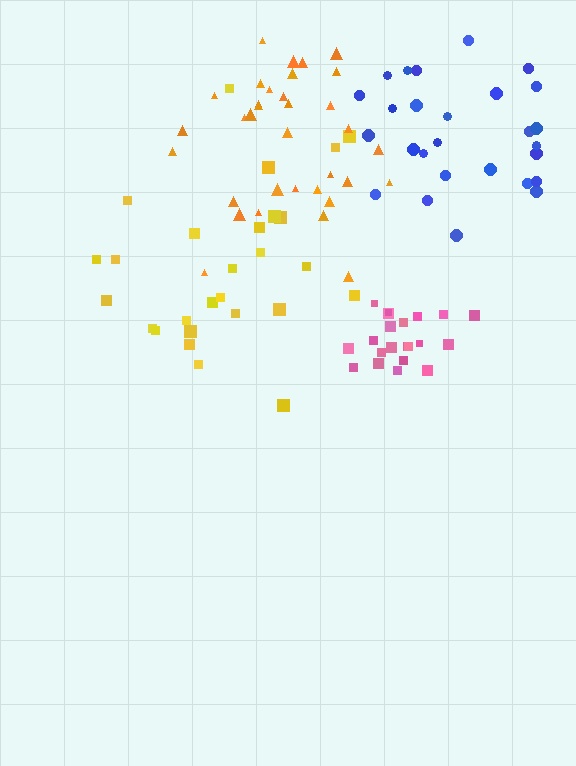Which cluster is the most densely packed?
Pink.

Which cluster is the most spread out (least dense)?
Blue.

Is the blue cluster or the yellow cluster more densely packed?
Yellow.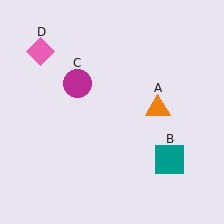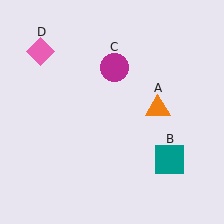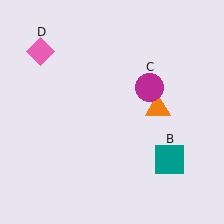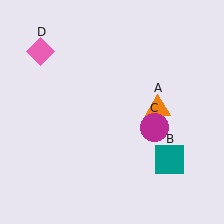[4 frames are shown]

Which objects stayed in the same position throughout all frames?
Orange triangle (object A) and teal square (object B) and pink diamond (object D) remained stationary.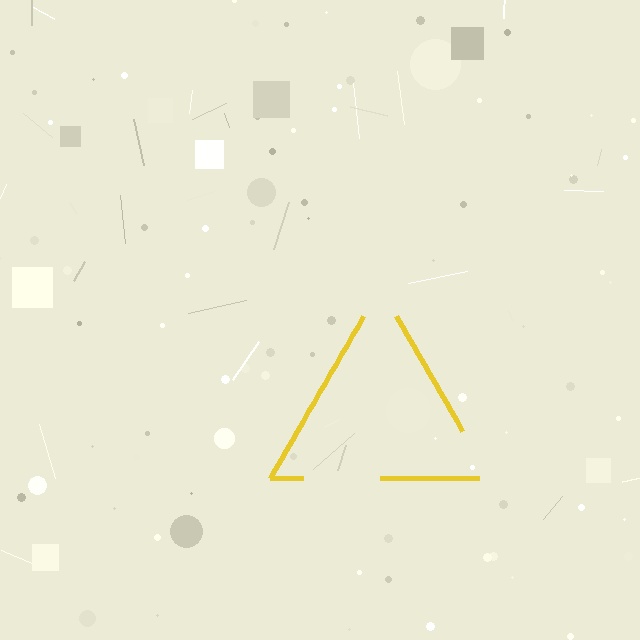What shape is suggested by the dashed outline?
The dashed outline suggests a triangle.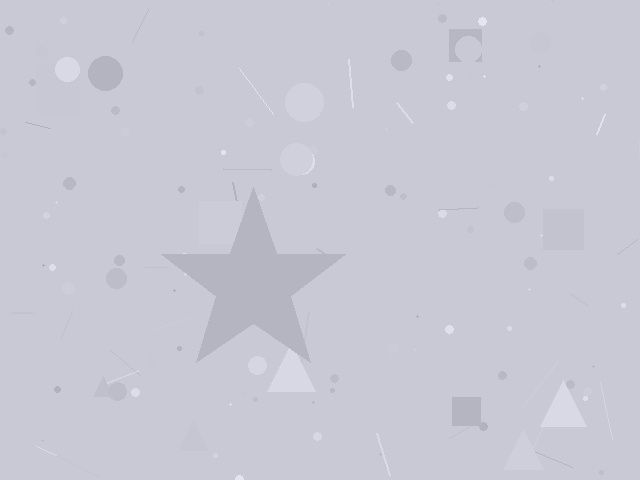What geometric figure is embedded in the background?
A star is embedded in the background.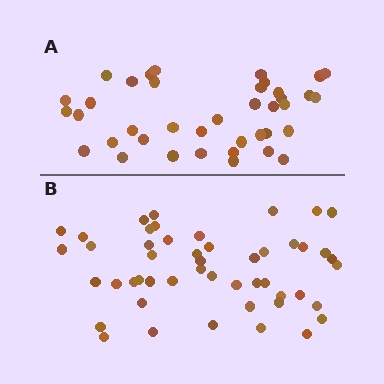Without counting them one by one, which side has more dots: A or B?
Region B (the bottom region) has more dots.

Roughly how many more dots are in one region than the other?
Region B has roughly 10 or so more dots than region A.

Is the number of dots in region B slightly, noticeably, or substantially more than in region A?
Region B has noticeably more, but not dramatically so. The ratio is roughly 1.3 to 1.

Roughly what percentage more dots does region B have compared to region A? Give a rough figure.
About 25% more.